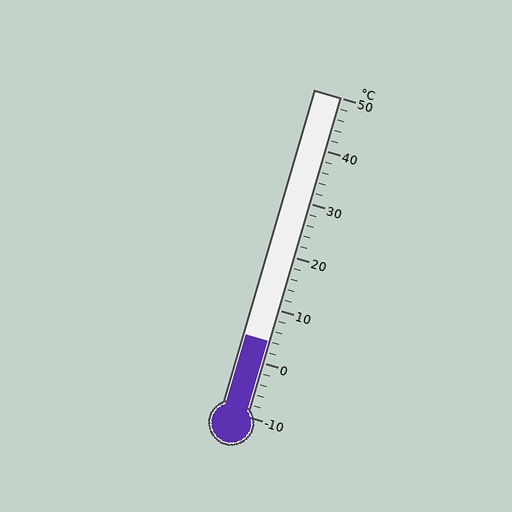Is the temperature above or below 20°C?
The temperature is below 20°C.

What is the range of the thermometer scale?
The thermometer scale ranges from -10°C to 50°C.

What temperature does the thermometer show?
The thermometer shows approximately 4°C.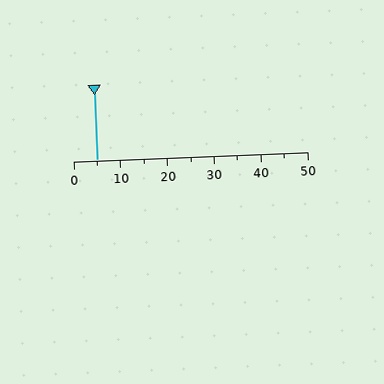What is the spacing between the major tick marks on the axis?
The major ticks are spaced 10 apart.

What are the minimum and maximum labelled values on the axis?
The axis runs from 0 to 50.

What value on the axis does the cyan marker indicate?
The marker indicates approximately 5.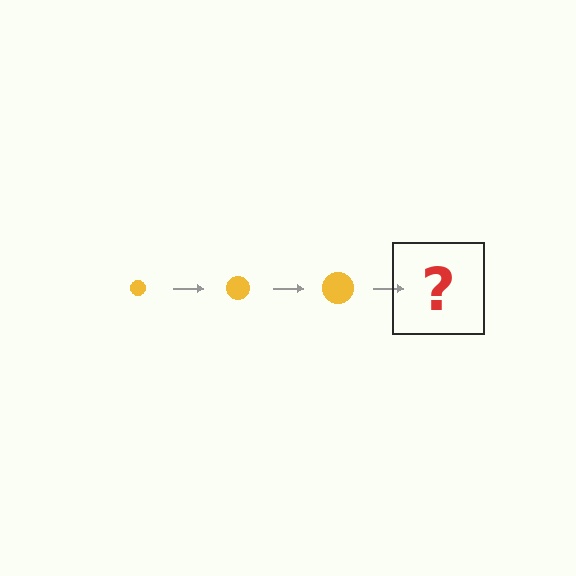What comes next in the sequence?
The next element should be a yellow circle, larger than the previous one.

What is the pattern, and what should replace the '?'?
The pattern is that the circle gets progressively larger each step. The '?' should be a yellow circle, larger than the previous one.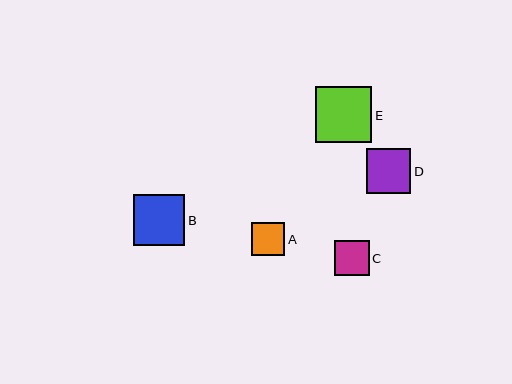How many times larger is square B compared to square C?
Square B is approximately 1.5 times the size of square C.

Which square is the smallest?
Square A is the smallest with a size of approximately 33 pixels.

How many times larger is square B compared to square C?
Square B is approximately 1.5 times the size of square C.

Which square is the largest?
Square E is the largest with a size of approximately 56 pixels.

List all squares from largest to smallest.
From largest to smallest: E, B, D, C, A.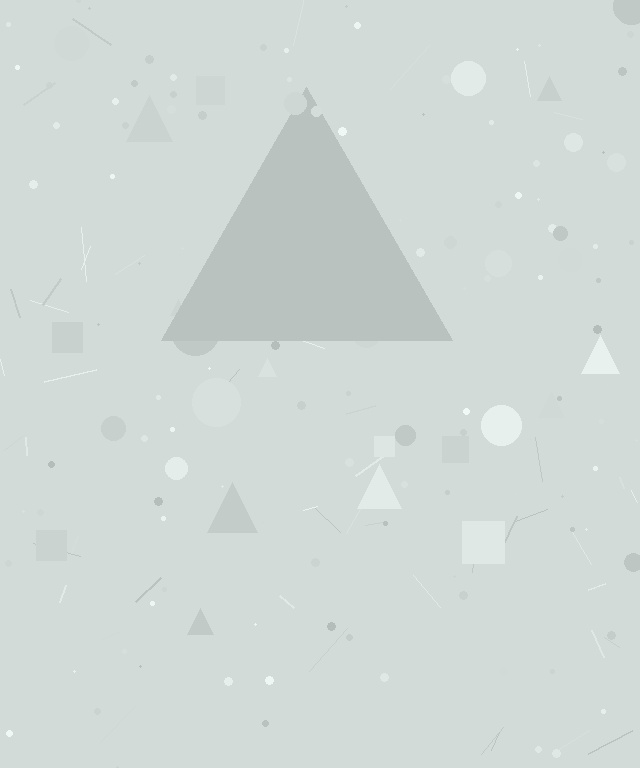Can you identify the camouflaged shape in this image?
The camouflaged shape is a triangle.